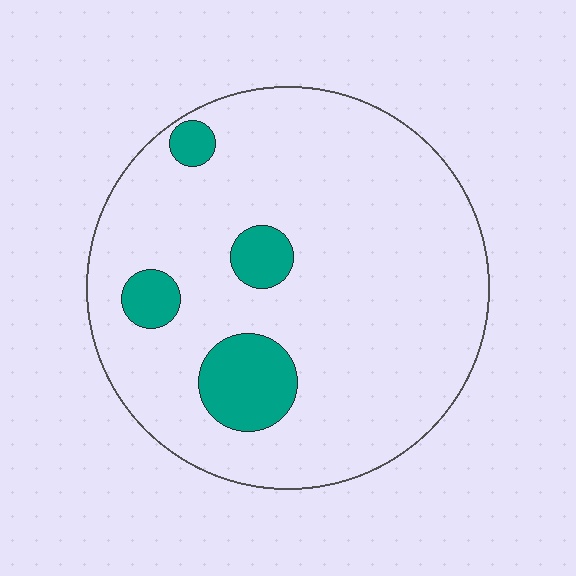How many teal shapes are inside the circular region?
4.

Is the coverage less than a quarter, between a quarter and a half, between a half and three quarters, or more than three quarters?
Less than a quarter.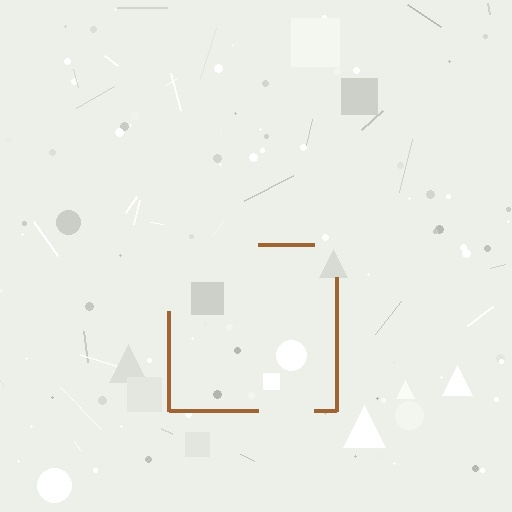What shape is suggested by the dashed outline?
The dashed outline suggests a square.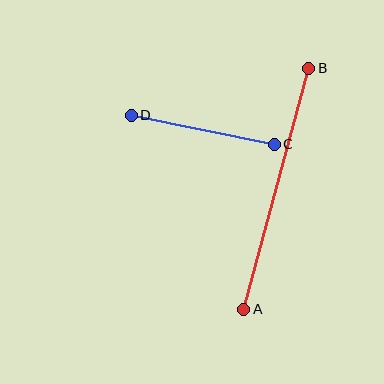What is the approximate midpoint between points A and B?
The midpoint is at approximately (276, 189) pixels.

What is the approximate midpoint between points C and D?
The midpoint is at approximately (203, 130) pixels.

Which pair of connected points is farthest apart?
Points A and B are farthest apart.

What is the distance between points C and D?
The distance is approximately 146 pixels.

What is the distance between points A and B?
The distance is approximately 250 pixels.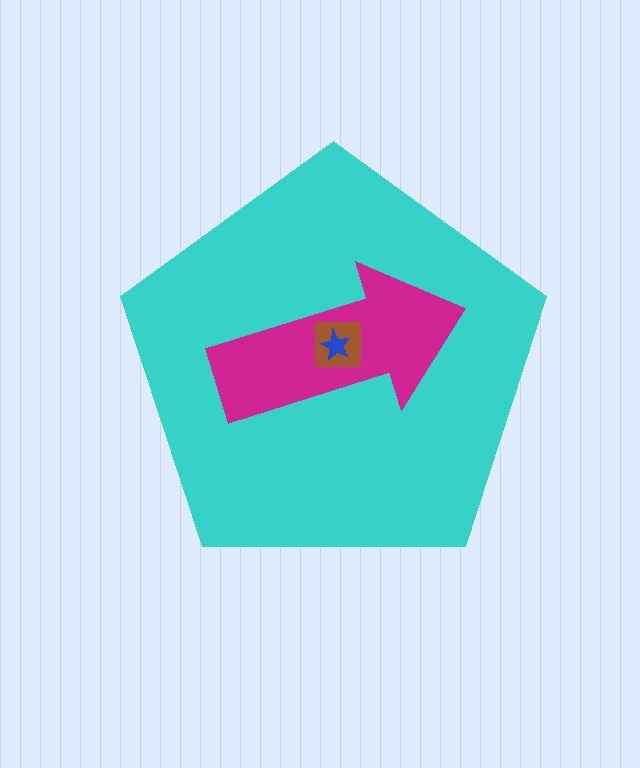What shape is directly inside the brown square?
The blue star.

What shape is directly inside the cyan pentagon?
The magenta arrow.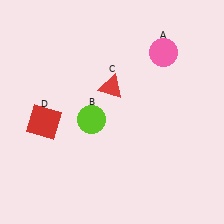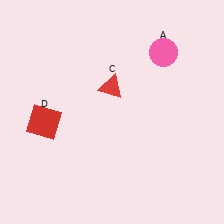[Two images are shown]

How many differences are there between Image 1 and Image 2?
There is 1 difference between the two images.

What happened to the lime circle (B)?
The lime circle (B) was removed in Image 2. It was in the bottom-left area of Image 1.